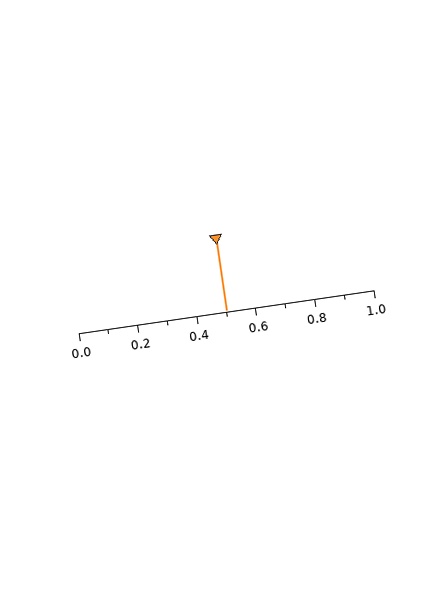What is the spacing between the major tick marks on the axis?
The major ticks are spaced 0.2 apart.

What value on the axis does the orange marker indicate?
The marker indicates approximately 0.5.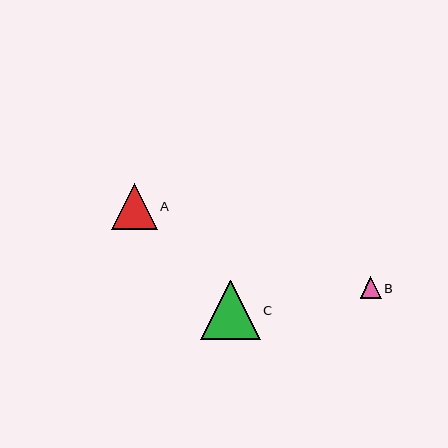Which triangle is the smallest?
Triangle B is the smallest with a size of approximately 21 pixels.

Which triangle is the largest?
Triangle C is the largest with a size of approximately 60 pixels.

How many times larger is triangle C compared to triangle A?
Triangle C is approximately 1.3 times the size of triangle A.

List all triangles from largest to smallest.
From largest to smallest: C, A, B.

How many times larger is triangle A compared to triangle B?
Triangle A is approximately 2.2 times the size of triangle B.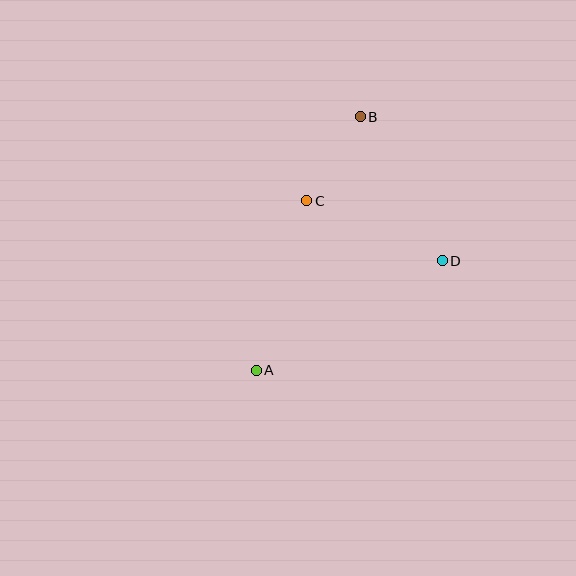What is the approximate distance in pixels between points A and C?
The distance between A and C is approximately 177 pixels.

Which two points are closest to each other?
Points B and C are closest to each other.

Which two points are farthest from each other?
Points A and B are farthest from each other.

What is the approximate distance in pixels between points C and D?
The distance between C and D is approximately 148 pixels.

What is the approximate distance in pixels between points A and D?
The distance between A and D is approximately 216 pixels.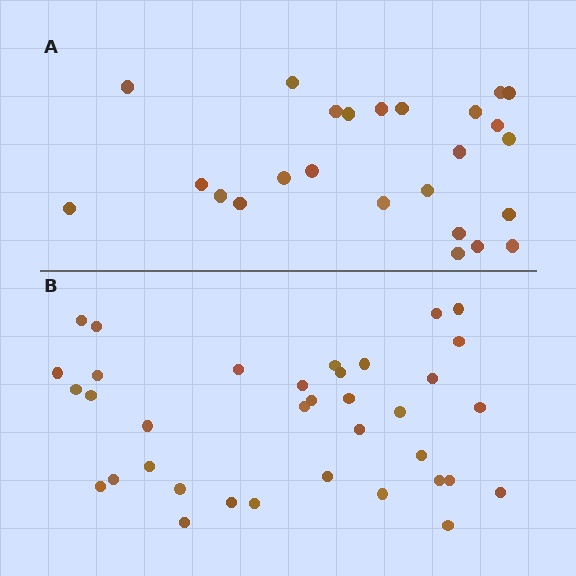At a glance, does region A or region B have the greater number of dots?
Region B (the bottom region) has more dots.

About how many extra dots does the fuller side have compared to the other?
Region B has roughly 12 or so more dots than region A.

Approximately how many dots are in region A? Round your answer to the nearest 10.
About 20 dots. (The exact count is 25, which rounds to 20.)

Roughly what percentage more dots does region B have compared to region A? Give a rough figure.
About 45% more.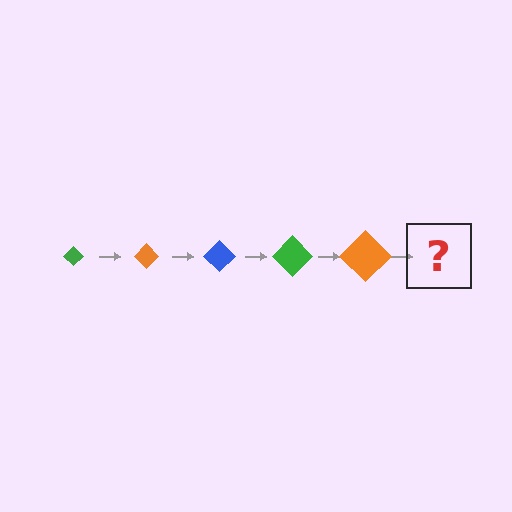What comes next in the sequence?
The next element should be a blue diamond, larger than the previous one.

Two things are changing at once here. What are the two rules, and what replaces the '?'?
The two rules are that the diamond grows larger each step and the color cycles through green, orange, and blue. The '?' should be a blue diamond, larger than the previous one.